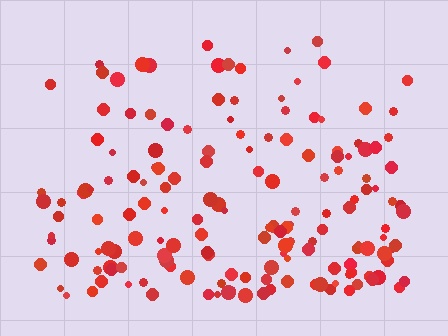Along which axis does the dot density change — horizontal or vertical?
Vertical.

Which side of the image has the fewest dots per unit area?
The top.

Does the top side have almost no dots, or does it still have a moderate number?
Still a moderate number, just noticeably fewer than the bottom.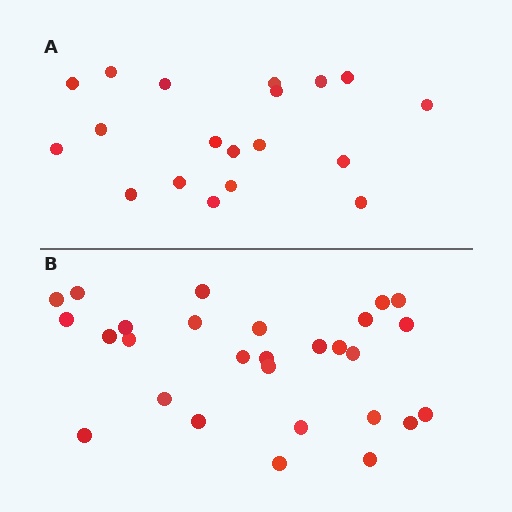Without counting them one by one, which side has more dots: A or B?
Region B (the bottom region) has more dots.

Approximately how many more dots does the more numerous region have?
Region B has roughly 8 or so more dots than region A.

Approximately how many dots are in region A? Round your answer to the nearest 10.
About 20 dots. (The exact count is 19, which rounds to 20.)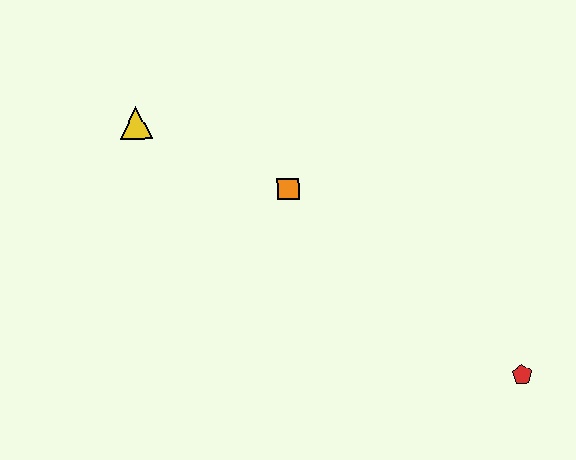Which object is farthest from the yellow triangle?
The red pentagon is farthest from the yellow triangle.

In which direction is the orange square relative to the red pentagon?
The orange square is to the left of the red pentagon.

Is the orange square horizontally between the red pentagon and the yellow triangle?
Yes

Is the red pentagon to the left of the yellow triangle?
No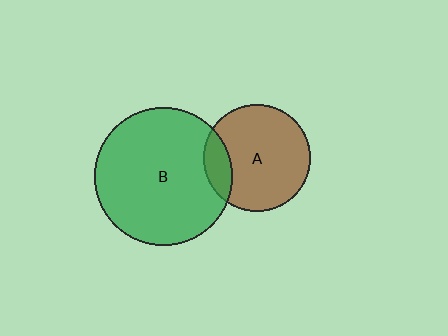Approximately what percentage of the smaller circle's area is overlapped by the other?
Approximately 15%.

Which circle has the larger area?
Circle B (green).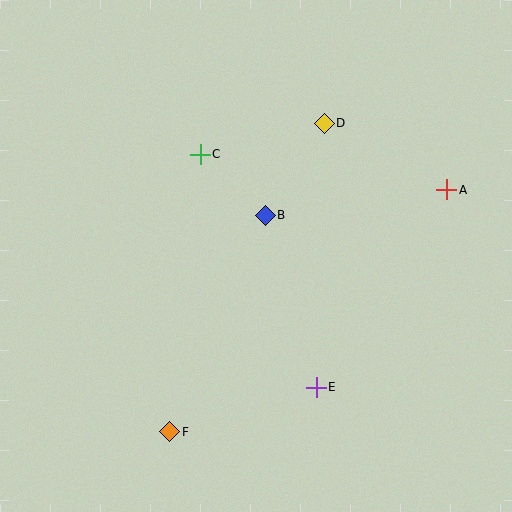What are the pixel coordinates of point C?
Point C is at (200, 154).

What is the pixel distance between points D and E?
The distance between D and E is 264 pixels.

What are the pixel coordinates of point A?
Point A is at (447, 190).